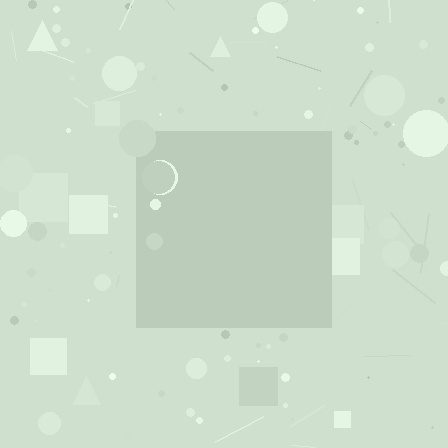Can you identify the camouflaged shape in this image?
The camouflaged shape is a square.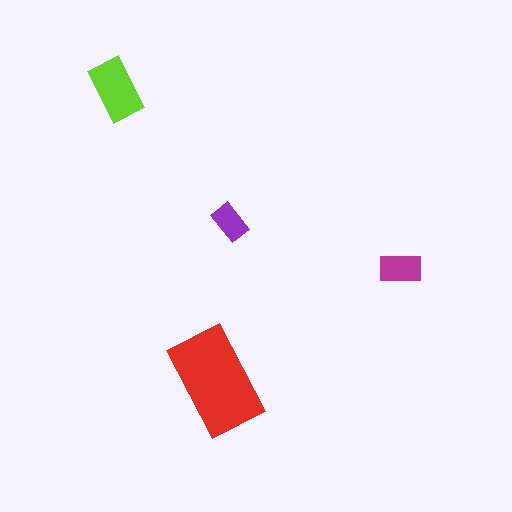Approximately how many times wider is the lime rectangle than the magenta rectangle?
About 1.5 times wider.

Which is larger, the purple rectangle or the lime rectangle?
The lime one.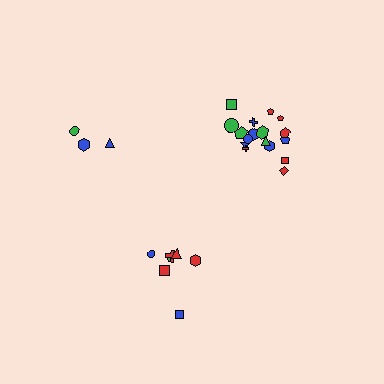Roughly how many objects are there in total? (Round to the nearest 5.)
Roughly 30 objects in total.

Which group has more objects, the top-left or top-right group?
The top-right group.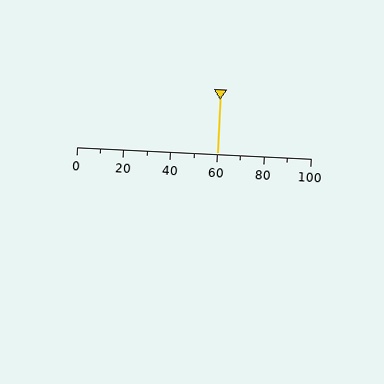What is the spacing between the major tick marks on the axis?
The major ticks are spaced 20 apart.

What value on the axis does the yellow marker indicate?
The marker indicates approximately 60.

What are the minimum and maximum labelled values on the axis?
The axis runs from 0 to 100.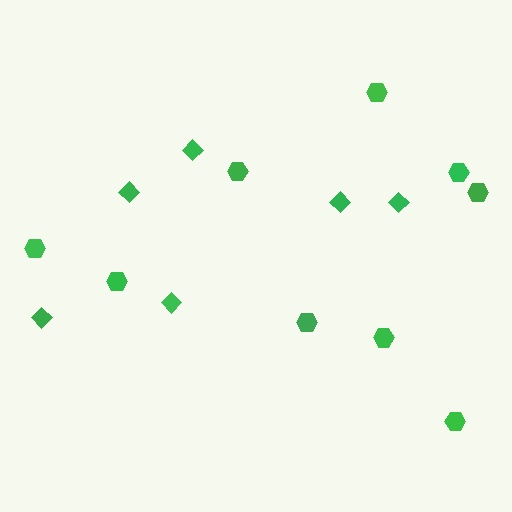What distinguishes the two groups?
There are 2 groups: one group of diamonds (6) and one group of hexagons (9).